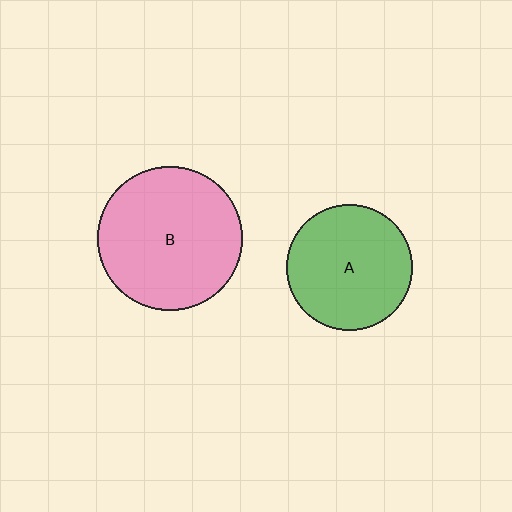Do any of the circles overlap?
No, none of the circles overlap.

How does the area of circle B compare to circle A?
Approximately 1.3 times.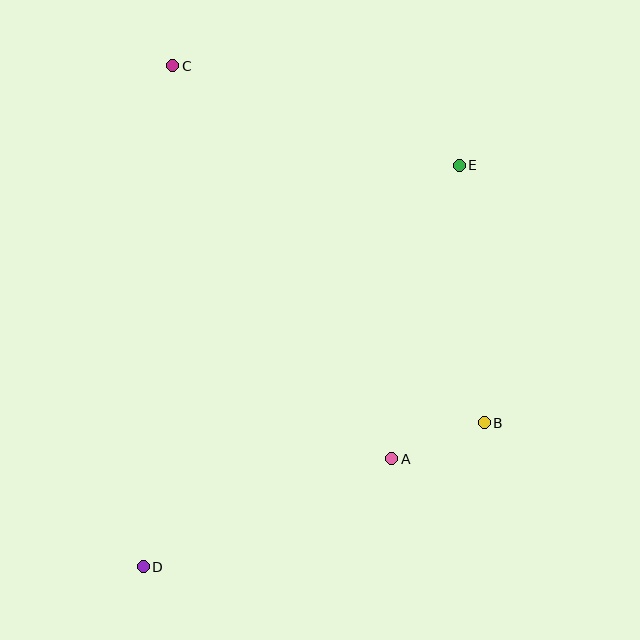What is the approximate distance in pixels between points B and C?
The distance between B and C is approximately 474 pixels.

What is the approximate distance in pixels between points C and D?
The distance between C and D is approximately 502 pixels.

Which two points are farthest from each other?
Points D and E are farthest from each other.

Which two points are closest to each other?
Points A and B are closest to each other.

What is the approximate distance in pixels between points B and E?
The distance between B and E is approximately 259 pixels.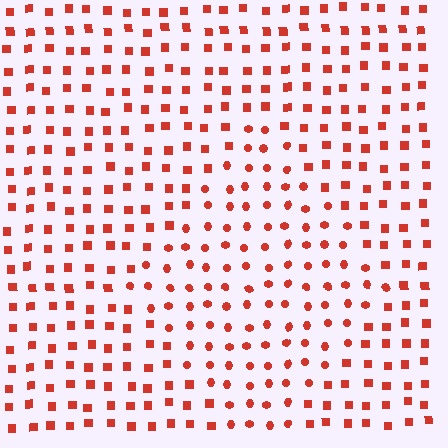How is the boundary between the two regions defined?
The boundary is defined by a change in element shape: circles inside vs. squares outside. All elements share the same color and spacing.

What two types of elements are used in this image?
The image uses circles inside the diamond region and squares outside it.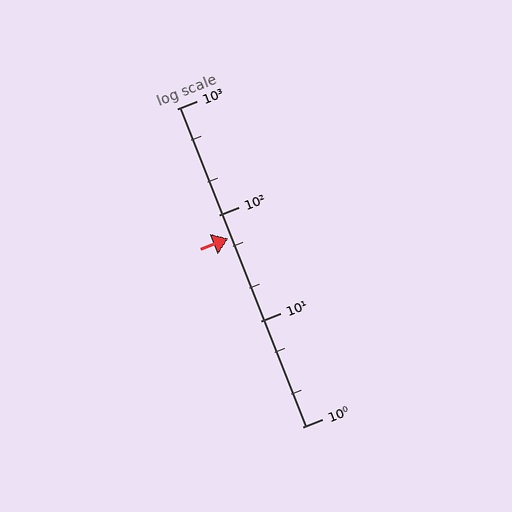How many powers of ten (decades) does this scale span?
The scale spans 3 decades, from 1 to 1000.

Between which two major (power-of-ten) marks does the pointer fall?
The pointer is between 10 and 100.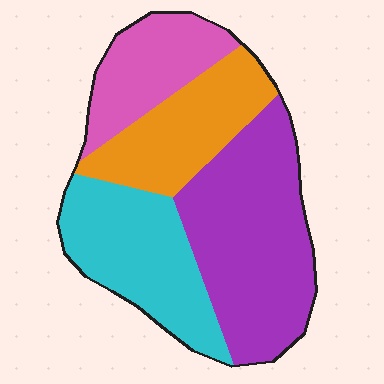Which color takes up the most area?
Purple, at roughly 35%.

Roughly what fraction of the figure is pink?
Pink takes up about one sixth (1/6) of the figure.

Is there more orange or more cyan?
Cyan.